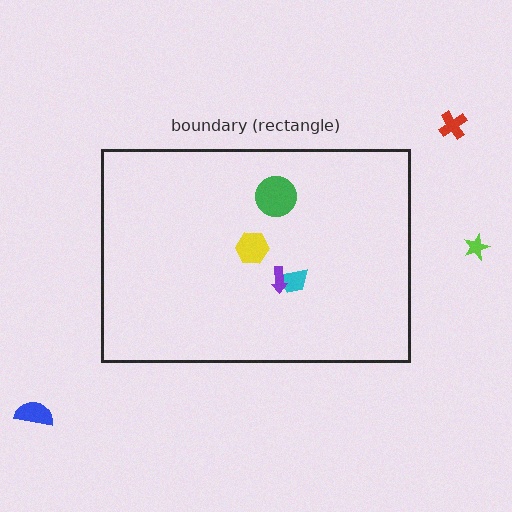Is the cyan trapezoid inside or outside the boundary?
Inside.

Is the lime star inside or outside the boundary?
Outside.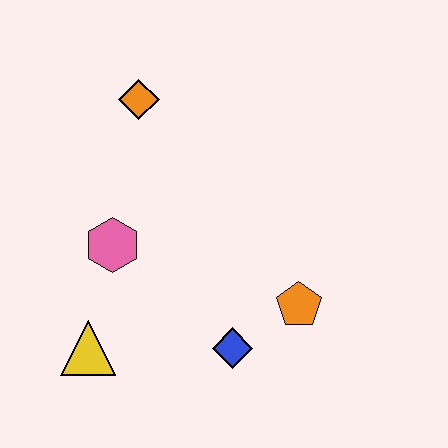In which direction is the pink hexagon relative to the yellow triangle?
The pink hexagon is above the yellow triangle.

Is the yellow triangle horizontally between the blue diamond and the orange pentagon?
No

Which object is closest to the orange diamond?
The pink hexagon is closest to the orange diamond.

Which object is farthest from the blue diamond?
The orange diamond is farthest from the blue diamond.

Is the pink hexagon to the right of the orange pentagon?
No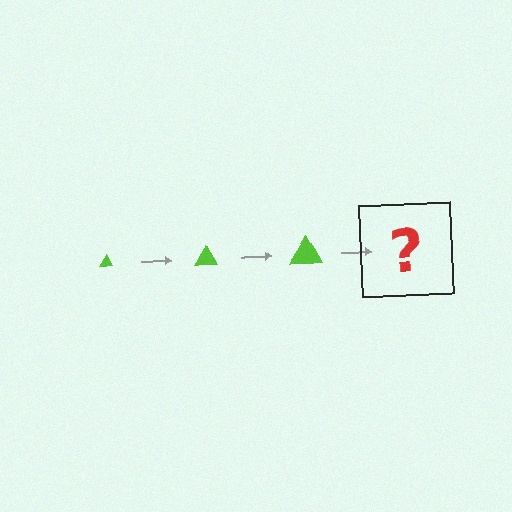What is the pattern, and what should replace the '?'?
The pattern is that the triangle gets progressively larger each step. The '?' should be a lime triangle, larger than the previous one.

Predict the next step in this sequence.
The next step is a lime triangle, larger than the previous one.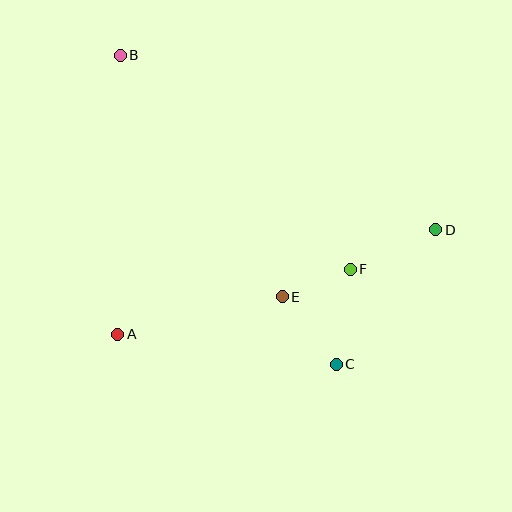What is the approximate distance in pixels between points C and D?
The distance between C and D is approximately 167 pixels.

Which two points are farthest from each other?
Points B and C are farthest from each other.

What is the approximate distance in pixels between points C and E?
The distance between C and E is approximately 87 pixels.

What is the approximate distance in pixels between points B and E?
The distance between B and E is approximately 291 pixels.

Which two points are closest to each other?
Points E and F are closest to each other.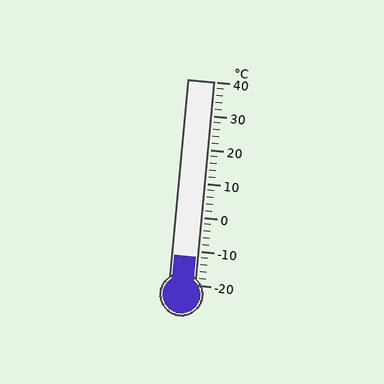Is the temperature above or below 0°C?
The temperature is below 0°C.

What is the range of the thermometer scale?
The thermometer scale ranges from -20°C to 40°C.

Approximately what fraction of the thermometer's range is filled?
The thermometer is filled to approximately 15% of its range.